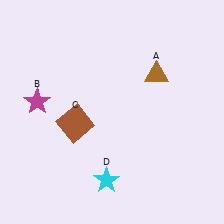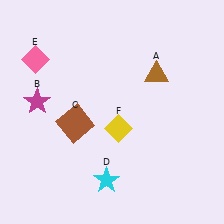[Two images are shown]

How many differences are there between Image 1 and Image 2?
There are 2 differences between the two images.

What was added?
A pink diamond (E), a yellow diamond (F) were added in Image 2.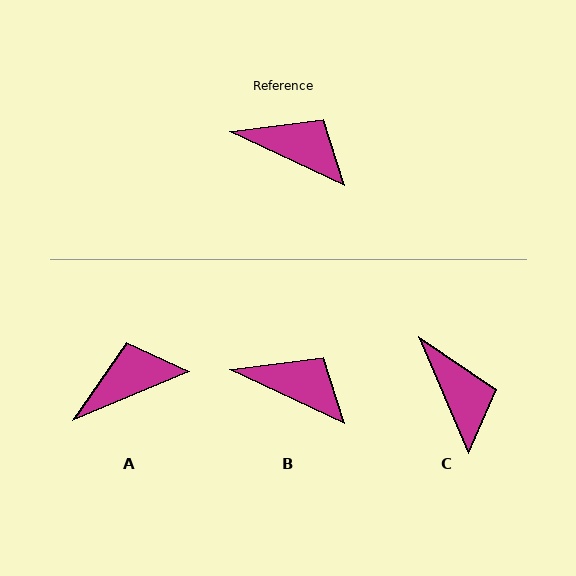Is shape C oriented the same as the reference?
No, it is off by about 42 degrees.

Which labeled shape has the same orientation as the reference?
B.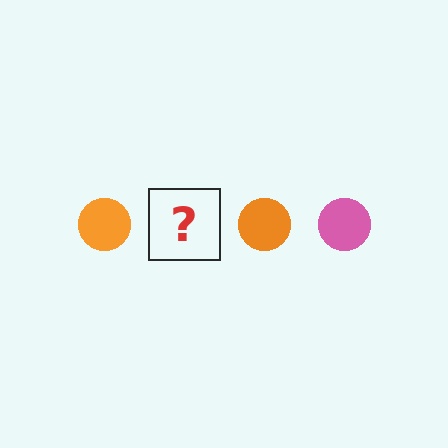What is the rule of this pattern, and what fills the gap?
The rule is that the pattern cycles through orange, pink circles. The gap should be filled with a pink circle.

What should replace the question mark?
The question mark should be replaced with a pink circle.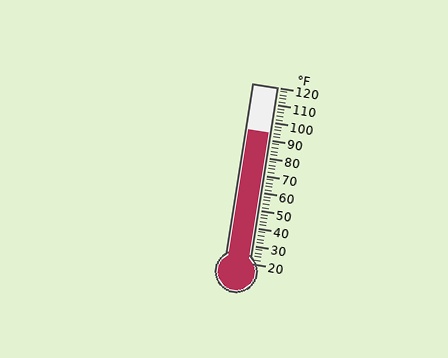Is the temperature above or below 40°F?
The temperature is above 40°F.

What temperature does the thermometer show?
The thermometer shows approximately 94°F.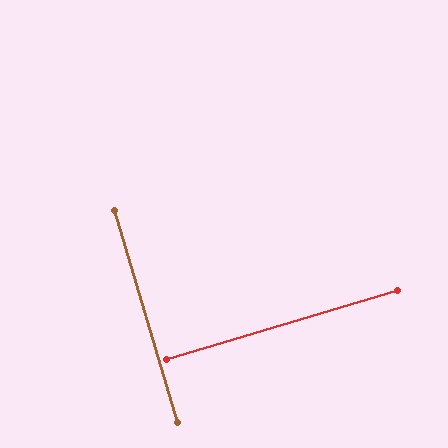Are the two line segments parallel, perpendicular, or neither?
Perpendicular — they meet at approximately 90°.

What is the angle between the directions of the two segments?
Approximately 90 degrees.